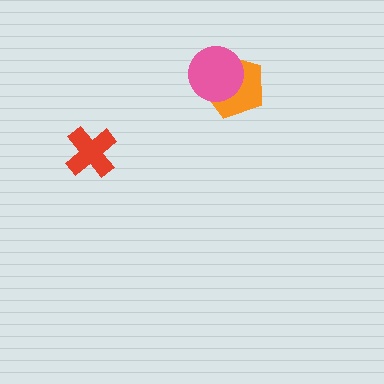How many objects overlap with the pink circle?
1 object overlaps with the pink circle.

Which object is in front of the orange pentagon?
The pink circle is in front of the orange pentagon.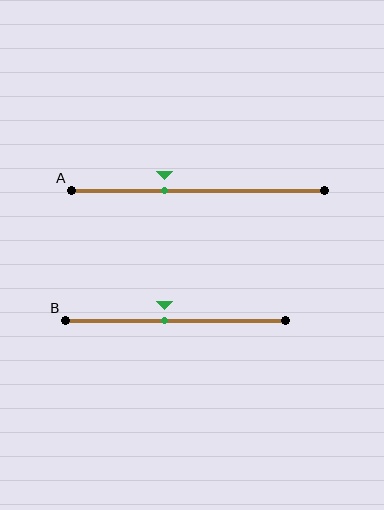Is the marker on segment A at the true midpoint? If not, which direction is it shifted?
No, the marker on segment A is shifted to the left by about 13% of the segment length.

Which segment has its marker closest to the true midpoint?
Segment B has its marker closest to the true midpoint.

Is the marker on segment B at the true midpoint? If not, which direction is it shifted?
No, the marker on segment B is shifted to the left by about 5% of the segment length.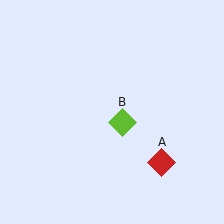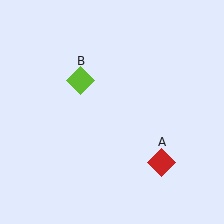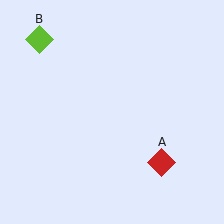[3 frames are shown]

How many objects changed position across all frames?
1 object changed position: lime diamond (object B).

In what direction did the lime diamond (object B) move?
The lime diamond (object B) moved up and to the left.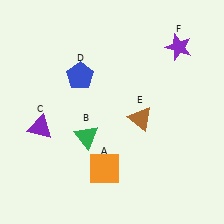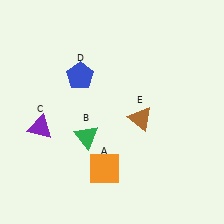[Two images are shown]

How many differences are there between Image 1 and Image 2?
There is 1 difference between the two images.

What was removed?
The purple star (F) was removed in Image 2.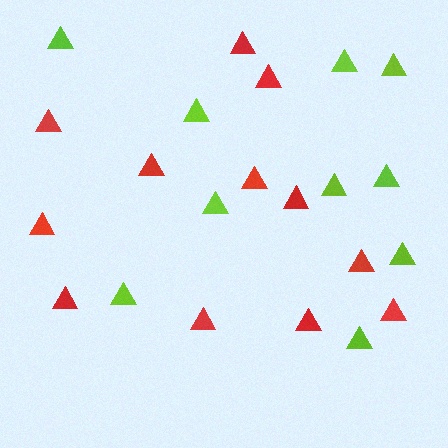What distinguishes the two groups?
There are 2 groups: one group of lime triangles (10) and one group of red triangles (12).